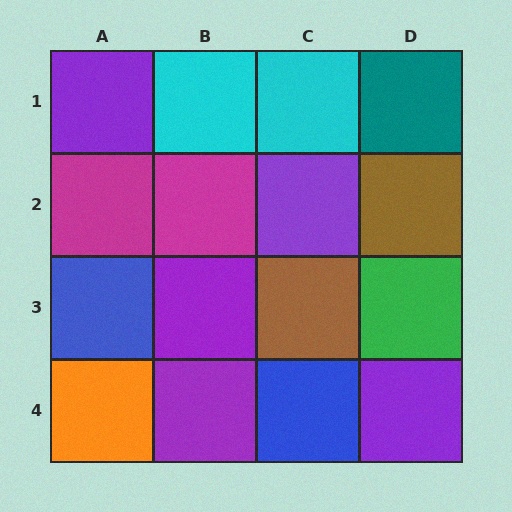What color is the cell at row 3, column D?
Green.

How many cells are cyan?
2 cells are cyan.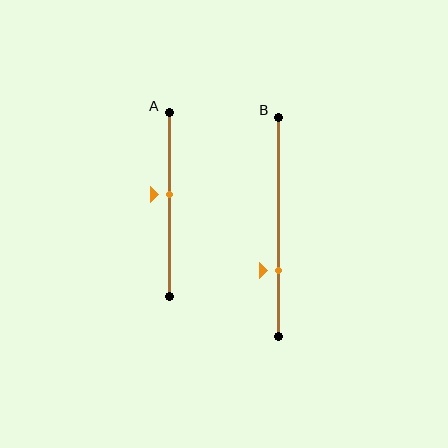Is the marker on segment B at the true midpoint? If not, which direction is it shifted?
No, the marker on segment B is shifted downward by about 20% of the segment length.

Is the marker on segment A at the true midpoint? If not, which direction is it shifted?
No, the marker on segment A is shifted upward by about 6% of the segment length.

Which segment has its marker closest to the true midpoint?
Segment A has its marker closest to the true midpoint.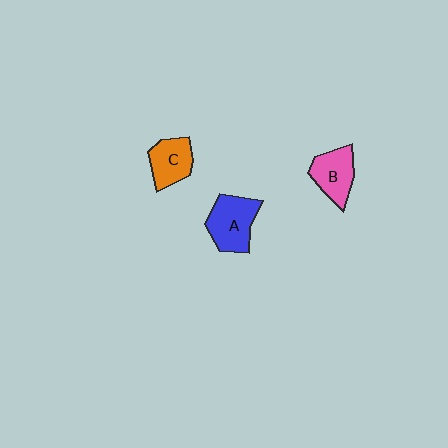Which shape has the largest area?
Shape A (blue).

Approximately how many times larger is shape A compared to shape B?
Approximately 1.2 times.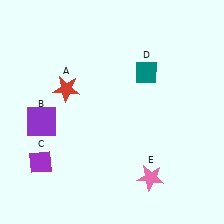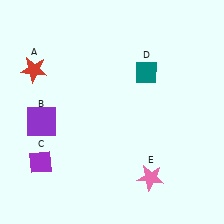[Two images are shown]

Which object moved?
The red star (A) moved left.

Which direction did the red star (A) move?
The red star (A) moved left.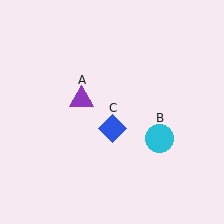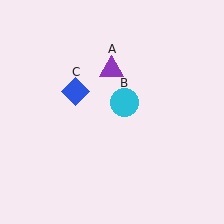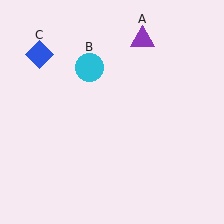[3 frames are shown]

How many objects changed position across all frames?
3 objects changed position: purple triangle (object A), cyan circle (object B), blue diamond (object C).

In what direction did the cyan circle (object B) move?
The cyan circle (object B) moved up and to the left.